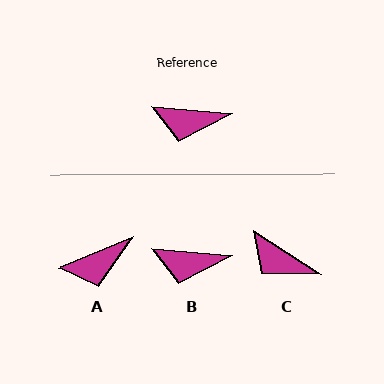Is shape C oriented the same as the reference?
No, it is off by about 29 degrees.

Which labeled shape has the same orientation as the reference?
B.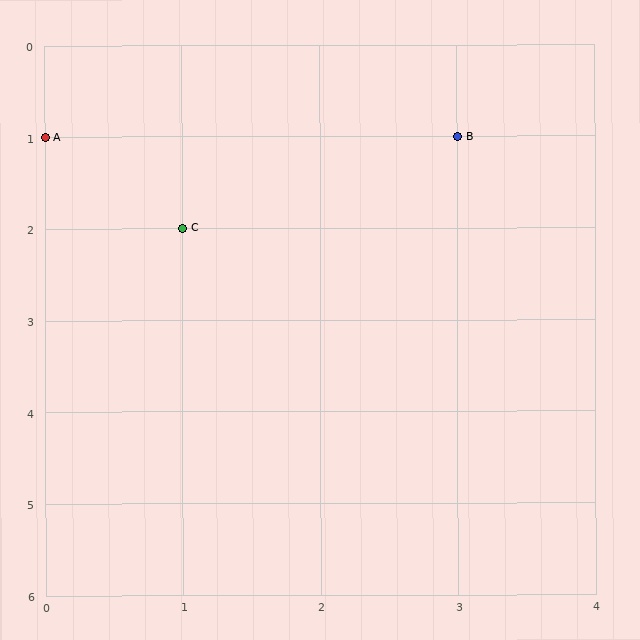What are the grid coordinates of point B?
Point B is at grid coordinates (3, 1).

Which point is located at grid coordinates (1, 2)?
Point C is at (1, 2).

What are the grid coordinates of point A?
Point A is at grid coordinates (0, 1).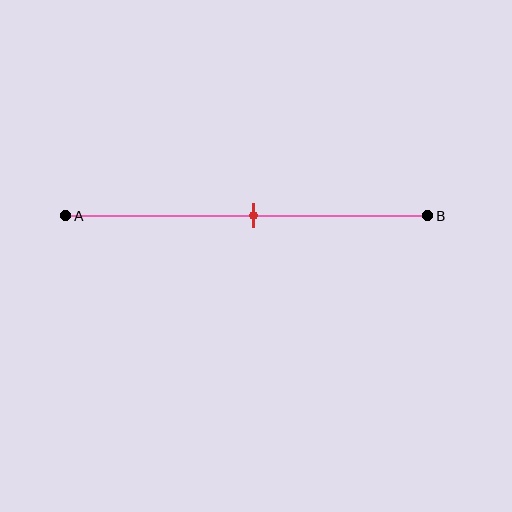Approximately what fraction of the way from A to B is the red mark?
The red mark is approximately 50% of the way from A to B.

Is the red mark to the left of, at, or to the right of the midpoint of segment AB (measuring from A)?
The red mark is approximately at the midpoint of segment AB.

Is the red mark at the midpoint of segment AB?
Yes, the mark is approximately at the midpoint.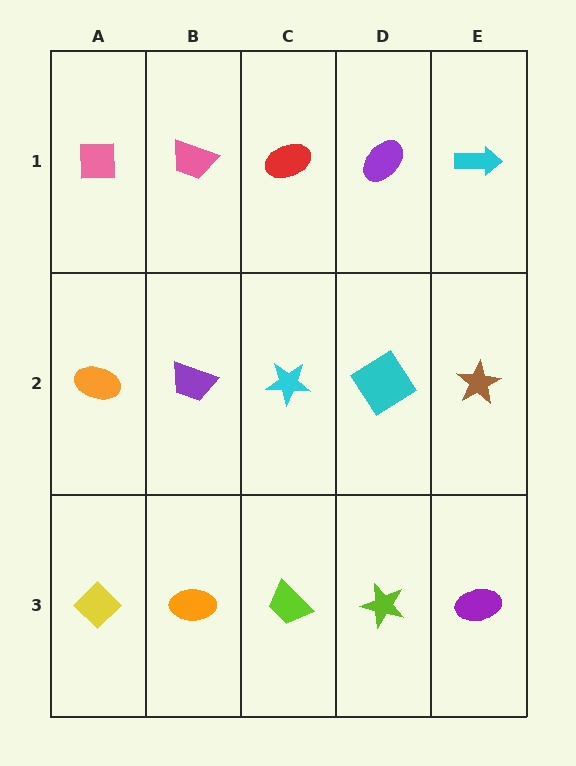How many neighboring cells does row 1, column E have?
2.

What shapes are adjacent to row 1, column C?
A cyan star (row 2, column C), a pink trapezoid (row 1, column B), a purple ellipse (row 1, column D).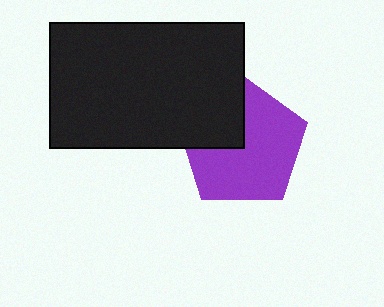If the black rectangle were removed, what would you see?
You would see the complete purple pentagon.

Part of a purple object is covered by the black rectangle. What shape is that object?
It is a pentagon.